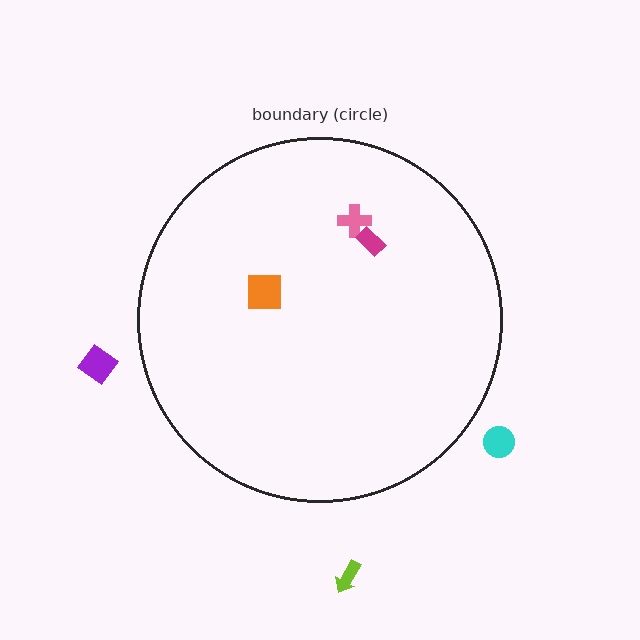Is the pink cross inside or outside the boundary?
Inside.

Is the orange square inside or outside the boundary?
Inside.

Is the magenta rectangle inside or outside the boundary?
Inside.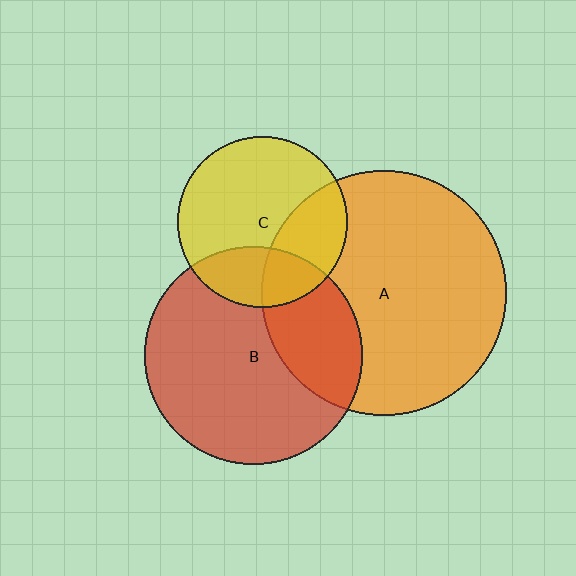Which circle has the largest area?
Circle A (orange).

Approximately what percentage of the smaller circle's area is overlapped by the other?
Approximately 30%.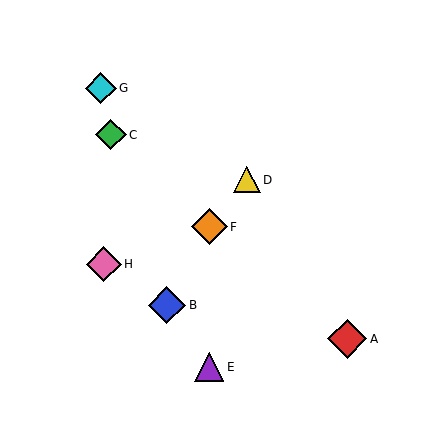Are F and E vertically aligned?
Yes, both are at x≈209.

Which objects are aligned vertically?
Objects E, F are aligned vertically.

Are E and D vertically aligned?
No, E is at x≈209 and D is at x≈247.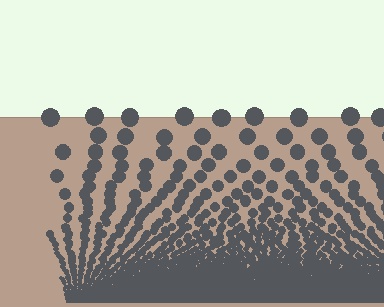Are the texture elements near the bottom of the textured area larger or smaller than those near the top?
Smaller. The gradient is inverted — elements near the bottom are smaller and denser.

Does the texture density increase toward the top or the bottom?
Density increases toward the bottom.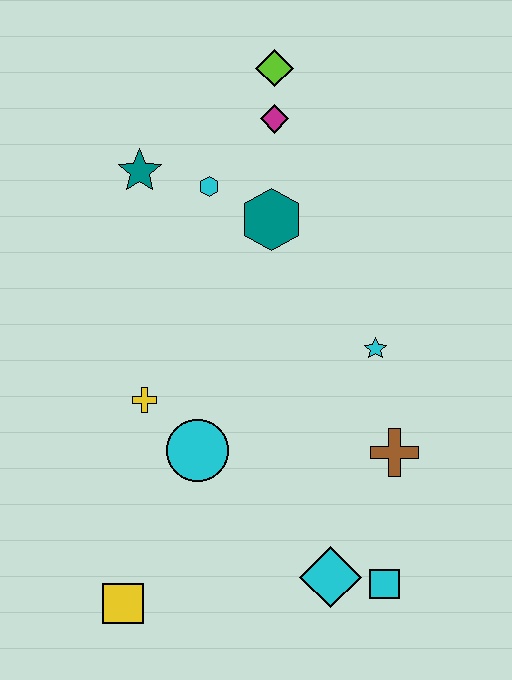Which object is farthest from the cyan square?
The lime diamond is farthest from the cyan square.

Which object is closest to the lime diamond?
The magenta diamond is closest to the lime diamond.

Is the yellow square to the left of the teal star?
Yes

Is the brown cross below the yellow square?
No